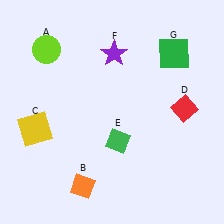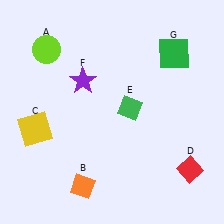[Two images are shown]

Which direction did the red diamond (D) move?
The red diamond (D) moved down.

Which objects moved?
The objects that moved are: the red diamond (D), the green diamond (E), the purple star (F).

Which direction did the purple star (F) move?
The purple star (F) moved left.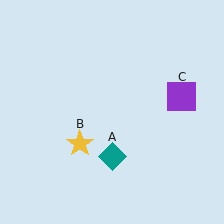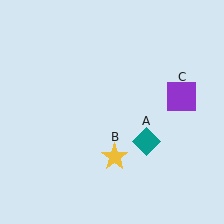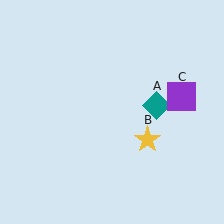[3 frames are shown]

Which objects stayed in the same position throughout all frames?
Purple square (object C) remained stationary.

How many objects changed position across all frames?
2 objects changed position: teal diamond (object A), yellow star (object B).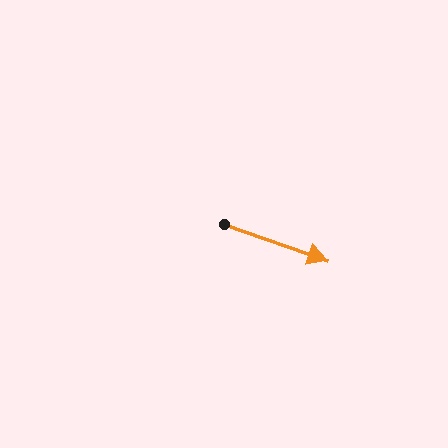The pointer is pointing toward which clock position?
Roughly 4 o'clock.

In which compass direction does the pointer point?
East.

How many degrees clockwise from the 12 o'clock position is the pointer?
Approximately 110 degrees.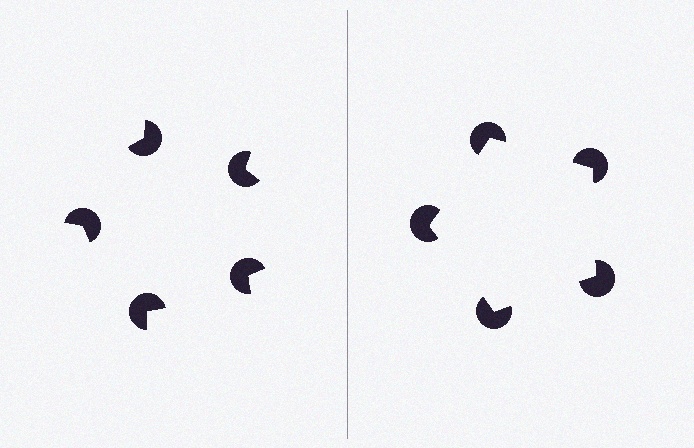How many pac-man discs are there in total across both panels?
10 — 5 on each side.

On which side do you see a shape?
An illusory pentagon appears on the right side. On the left side the wedge cuts are rotated, so no coherent shape forms.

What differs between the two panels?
The pac-man discs are positioned identically on both sides; only the wedge orientations differ. On the right they align to a pentagon; on the left they are misaligned.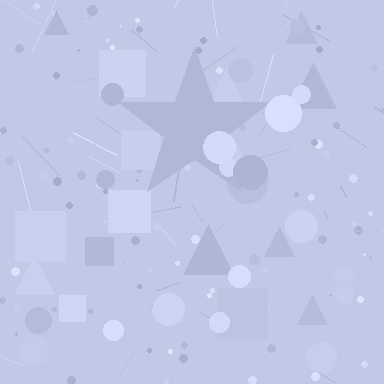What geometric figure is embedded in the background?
A star is embedded in the background.